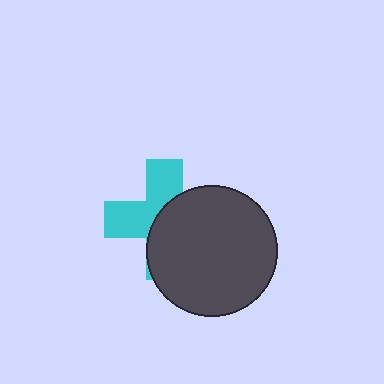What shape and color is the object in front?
The object in front is a dark gray circle.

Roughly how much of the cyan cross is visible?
About half of it is visible (roughly 46%).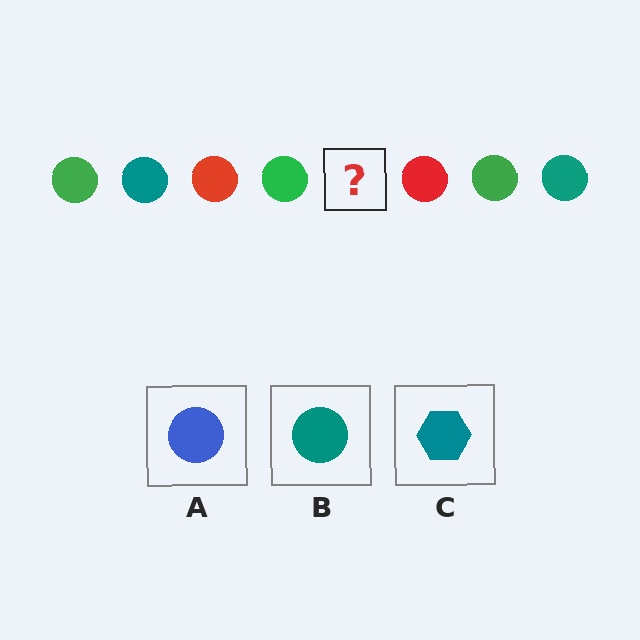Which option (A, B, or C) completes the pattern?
B.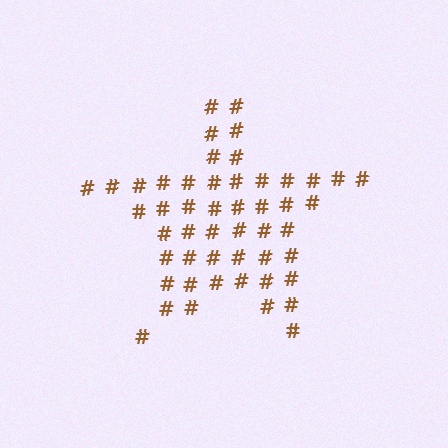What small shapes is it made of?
It is made of small hash symbols.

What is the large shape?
The large shape is a star.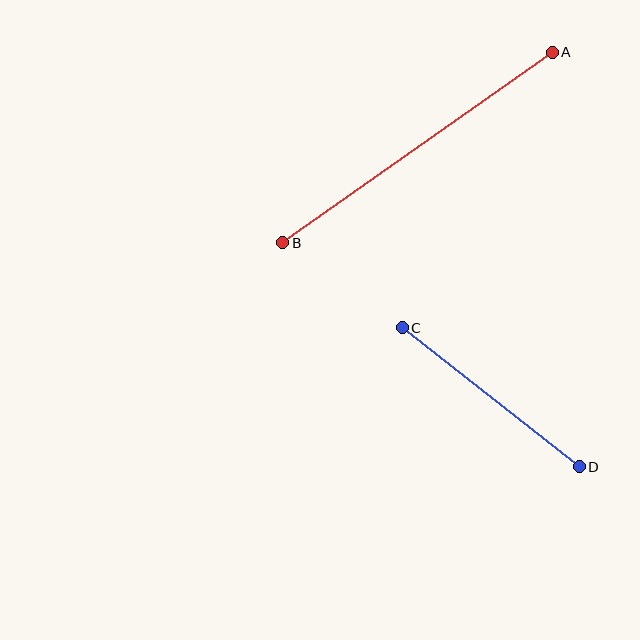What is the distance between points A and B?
The distance is approximately 330 pixels.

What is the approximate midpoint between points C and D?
The midpoint is at approximately (491, 397) pixels.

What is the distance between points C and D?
The distance is approximately 225 pixels.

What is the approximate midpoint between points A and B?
The midpoint is at approximately (417, 147) pixels.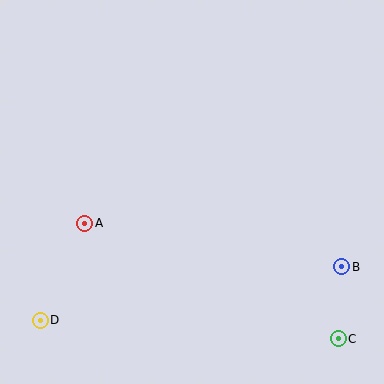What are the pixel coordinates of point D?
Point D is at (40, 320).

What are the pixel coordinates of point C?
Point C is at (338, 339).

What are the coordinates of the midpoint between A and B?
The midpoint between A and B is at (213, 245).